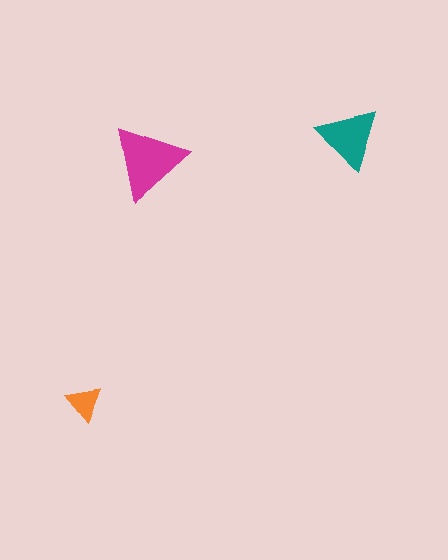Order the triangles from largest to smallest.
the magenta one, the teal one, the orange one.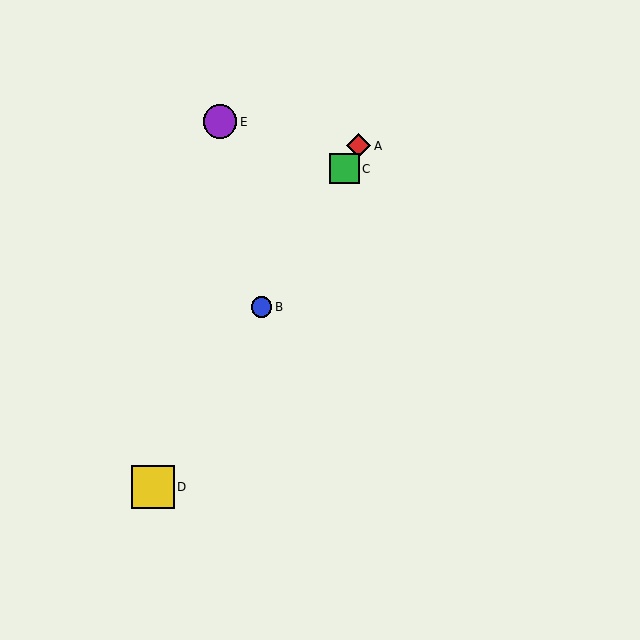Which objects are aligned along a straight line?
Objects A, B, C, D are aligned along a straight line.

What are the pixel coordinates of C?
Object C is at (345, 169).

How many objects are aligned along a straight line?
4 objects (A, B, C, D) are aligned along a straight line.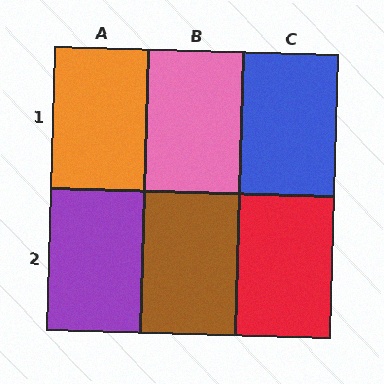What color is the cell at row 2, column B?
Brown.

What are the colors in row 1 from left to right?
Orange, pink, blue.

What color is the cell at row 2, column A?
Purple.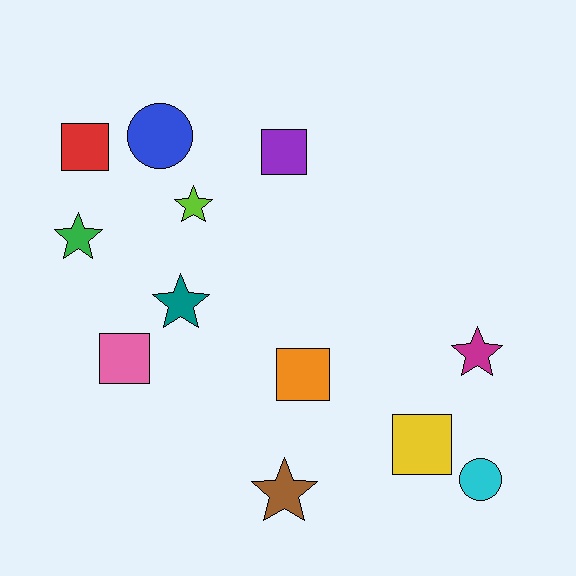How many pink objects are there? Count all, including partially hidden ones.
There is 1 pink object.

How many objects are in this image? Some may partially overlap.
There are 12 objects.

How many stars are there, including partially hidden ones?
There are 5 stars.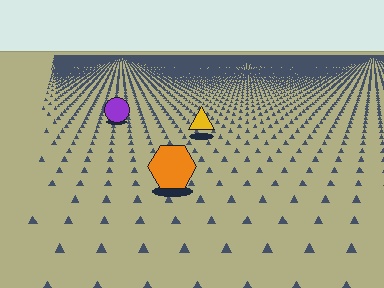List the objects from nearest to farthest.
From nearest to farthest: the orange hexagon, the yellow triangle, the purple circle.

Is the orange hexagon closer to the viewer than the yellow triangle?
Yes. The orange hexagon is closer — you can tell from the texture gradient: the ground texture is coarser near it.